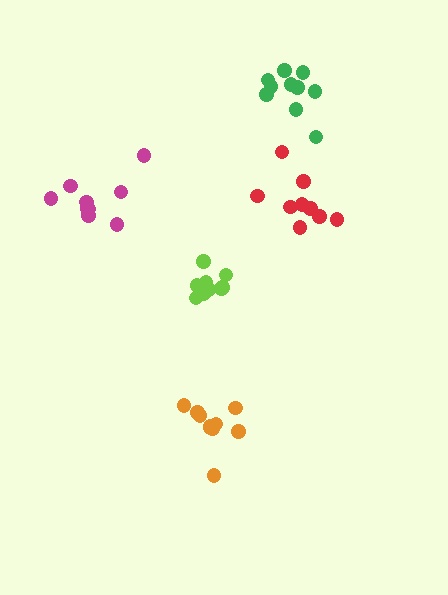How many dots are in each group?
Group 1: 10 dots, Group 2: 9 dots, Group 3: 10 dots, Group 4: 10 dots, Group 5: 9 dots (48 total).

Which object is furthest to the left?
The magenta cluster is leftmost.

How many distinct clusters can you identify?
There are 5 distinct clusters.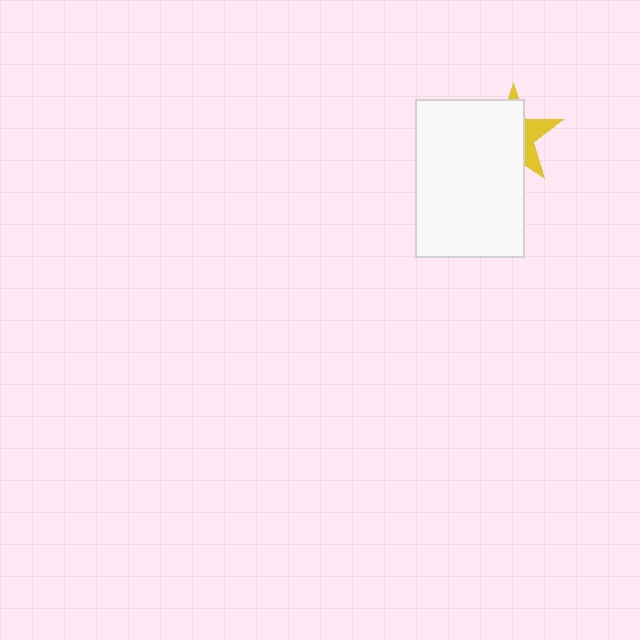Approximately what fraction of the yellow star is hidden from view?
Roughly 69% of the yellow star is hidden behind the white rectangle.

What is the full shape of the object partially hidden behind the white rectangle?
The partially hidden object is a yellow star.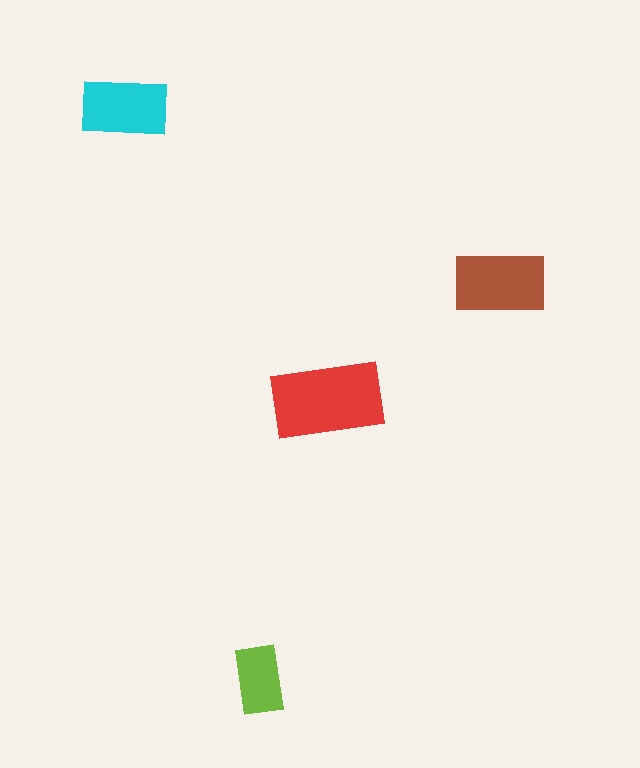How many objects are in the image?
There are 4 objects in the image.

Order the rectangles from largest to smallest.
the red one, the brown one, the cyan one, the lime one.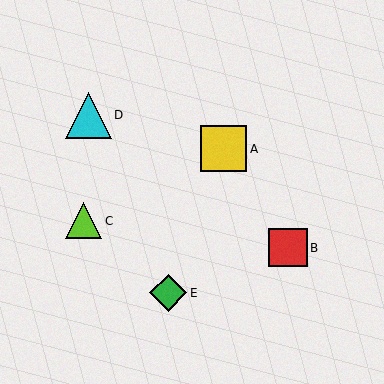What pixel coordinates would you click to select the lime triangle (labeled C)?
Click at (84, 221) to select the lime triangle C.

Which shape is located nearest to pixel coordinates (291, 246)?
The red square (labeled B) at (288, 248) is nearest to that location.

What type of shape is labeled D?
Shape D is a cyan triangle.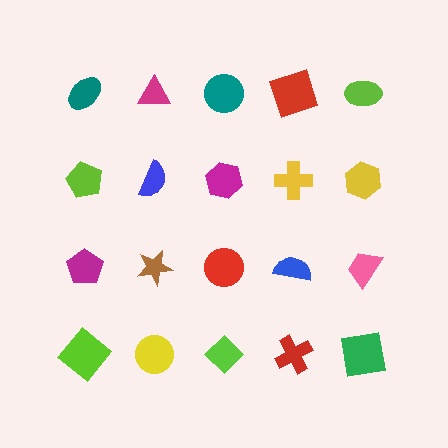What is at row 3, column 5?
A pink trapezoid.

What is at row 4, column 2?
A yellow circle.